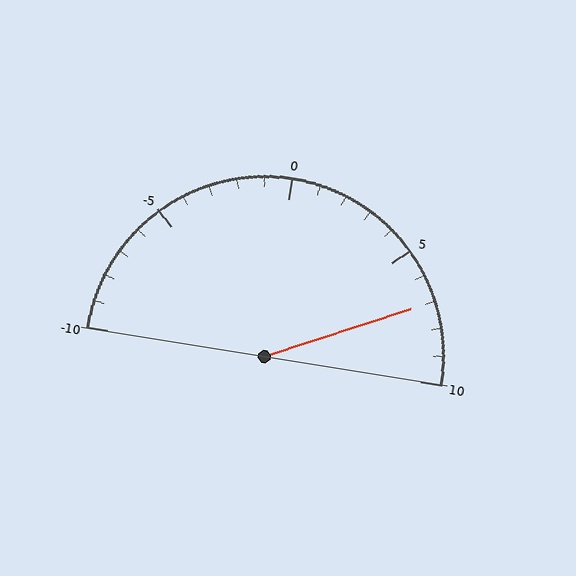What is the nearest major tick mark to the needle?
The nearest major tick mark is 5.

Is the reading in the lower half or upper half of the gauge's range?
The reading is in the upper half of the range (-10 to 10).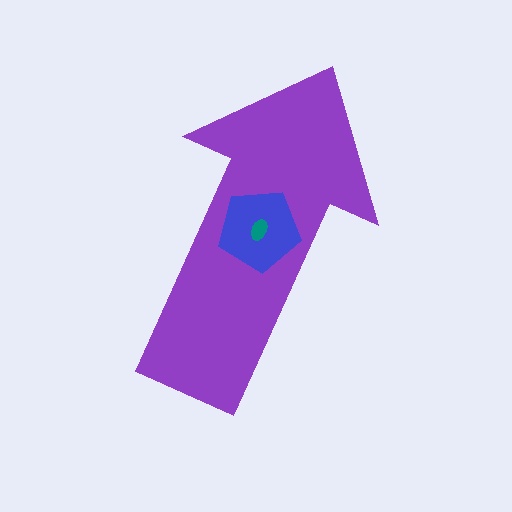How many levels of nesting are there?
3.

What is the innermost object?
The teal ellipse.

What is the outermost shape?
The purple arrow.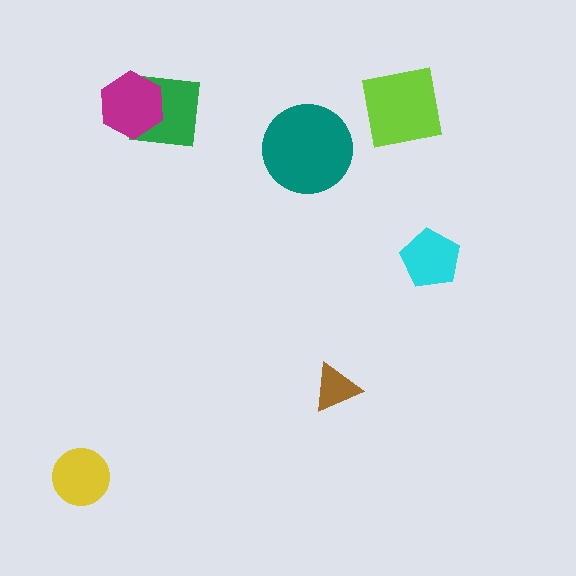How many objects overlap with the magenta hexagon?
1 object overlaps with the magenta hexagon.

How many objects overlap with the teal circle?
0 objects overlap with the teal circle.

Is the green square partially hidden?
Yes, it is partially covered by another shape.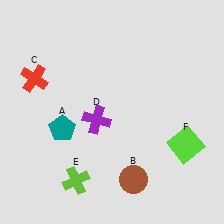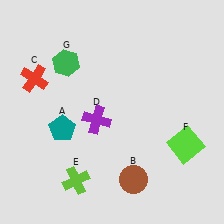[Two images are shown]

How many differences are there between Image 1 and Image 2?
There is 1 difference between the two images.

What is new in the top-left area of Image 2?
A green hexagon (G) was added in the top-left area of Image 2.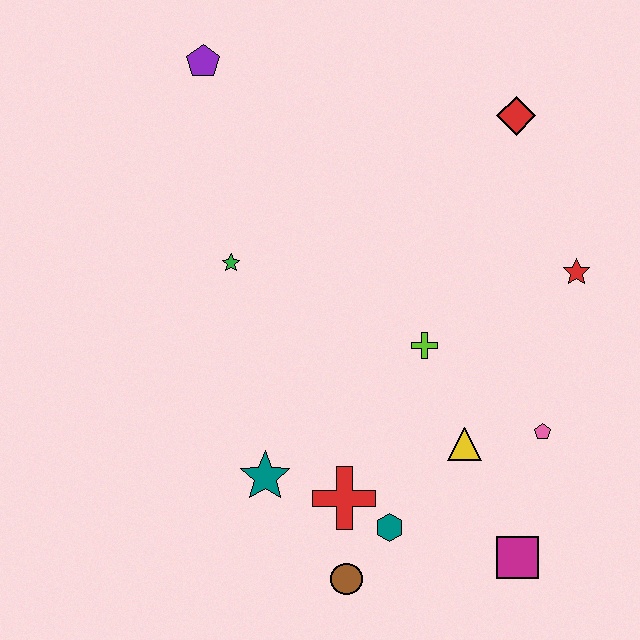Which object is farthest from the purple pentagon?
The magenta square is farthest from the purple pentagon.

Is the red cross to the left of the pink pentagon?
Yes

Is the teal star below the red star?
Yes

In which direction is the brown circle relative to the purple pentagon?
The brown circle is below the purple pentagon.